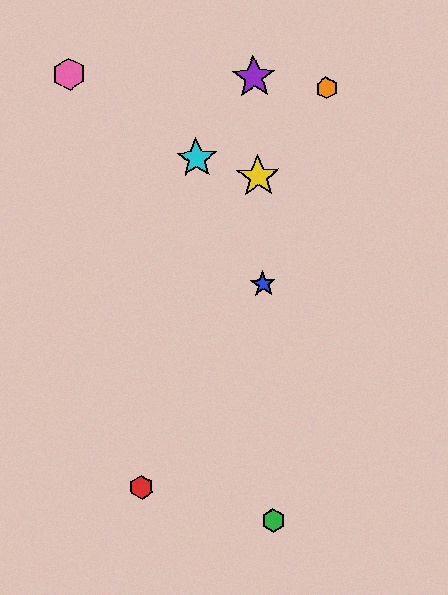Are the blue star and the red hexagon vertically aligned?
No, the blue star is at x≈263 and the red hexagon is at x≈141.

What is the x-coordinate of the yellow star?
The yellow star is at x≈258.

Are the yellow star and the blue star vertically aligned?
Yes, both are at x≈258.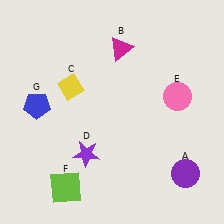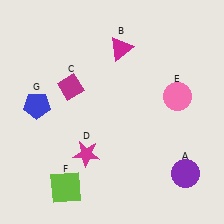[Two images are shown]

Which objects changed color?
C changed from yellow to magenta. D changed from purple to magenta.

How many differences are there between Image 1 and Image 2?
There are 2 differences between the two images.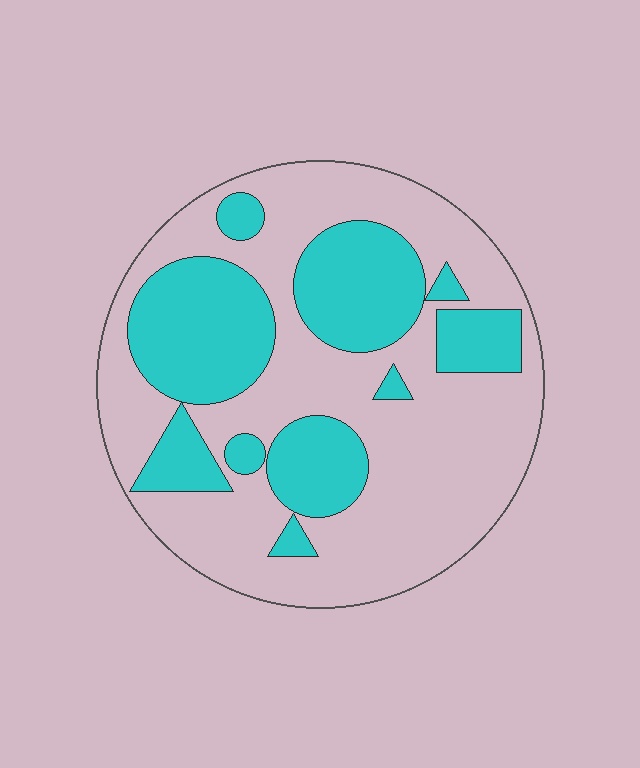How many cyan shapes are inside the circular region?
10.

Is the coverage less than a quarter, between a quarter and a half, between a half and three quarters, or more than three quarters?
Between a quarter and a half.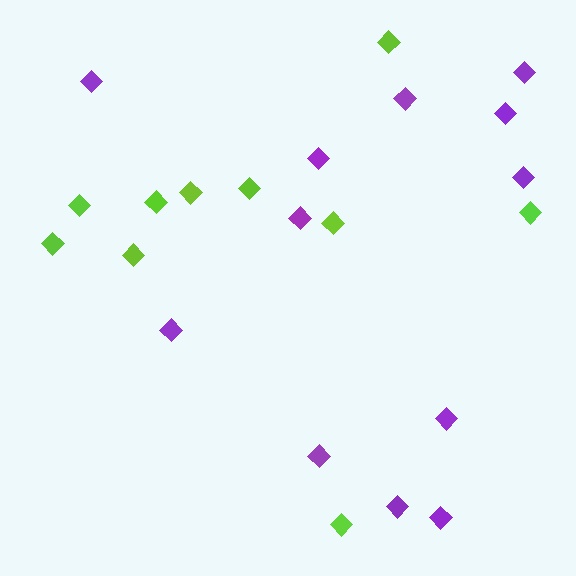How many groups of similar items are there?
There are 2 groups: one group of purple diamonds (12) and one group of lime diamonds (10).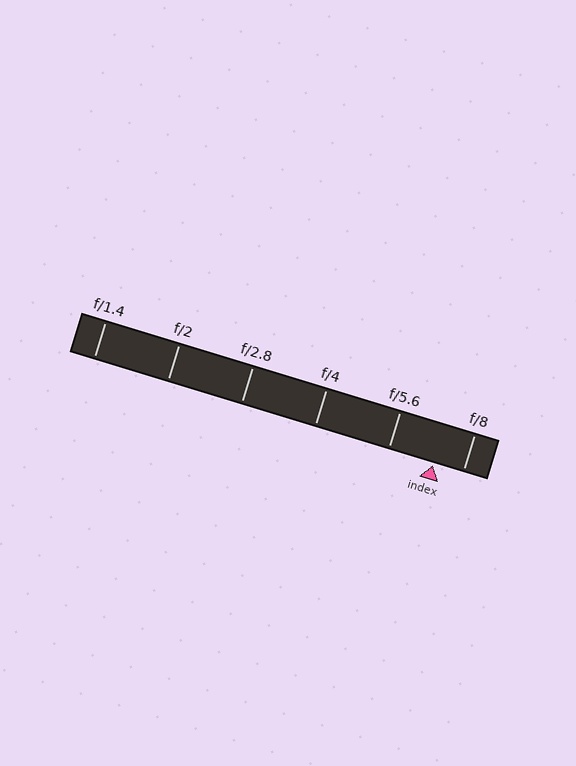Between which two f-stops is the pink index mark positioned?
The index mark is between f/5.6 and f/8.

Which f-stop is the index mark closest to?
The index mark is closest to f/8.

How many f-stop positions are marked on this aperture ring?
There are 6 f-stop positions marked.